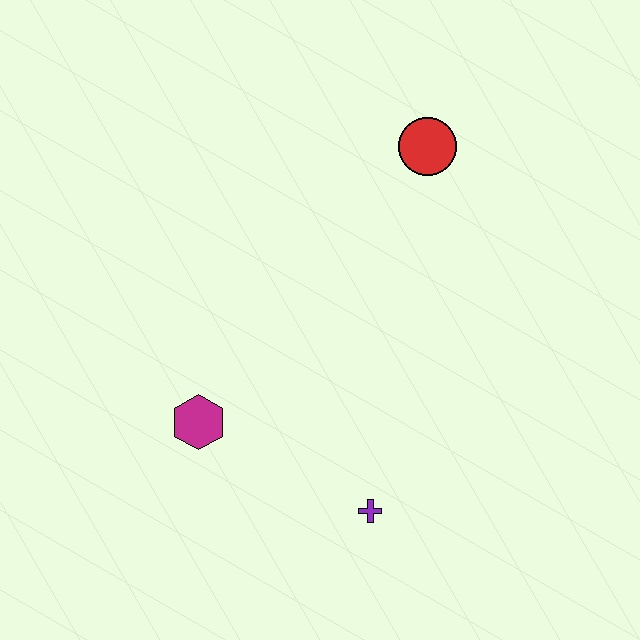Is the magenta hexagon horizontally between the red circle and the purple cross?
No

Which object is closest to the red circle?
The magenta hexagon is closest to the red circle.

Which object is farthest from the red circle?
The purple cross is farthest from the red circle.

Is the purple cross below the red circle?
Yes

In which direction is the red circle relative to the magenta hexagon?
The red circle is above the magenta hexagon.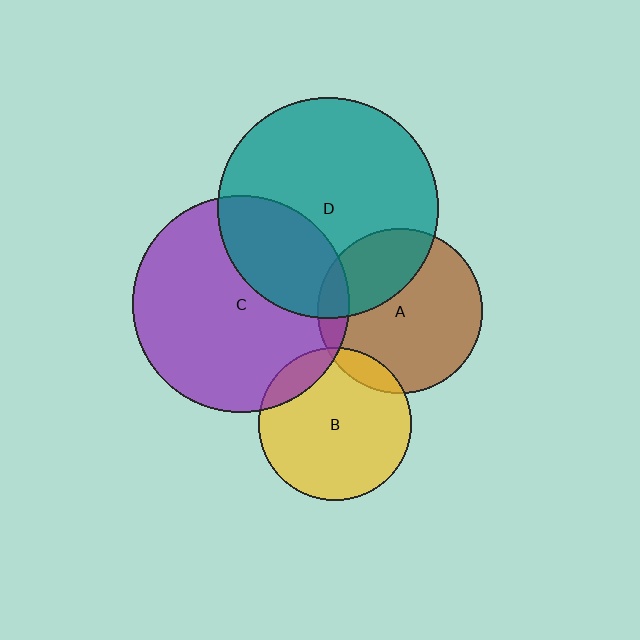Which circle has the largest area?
Circle D (teal).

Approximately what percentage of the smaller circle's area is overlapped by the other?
Approximately 10%.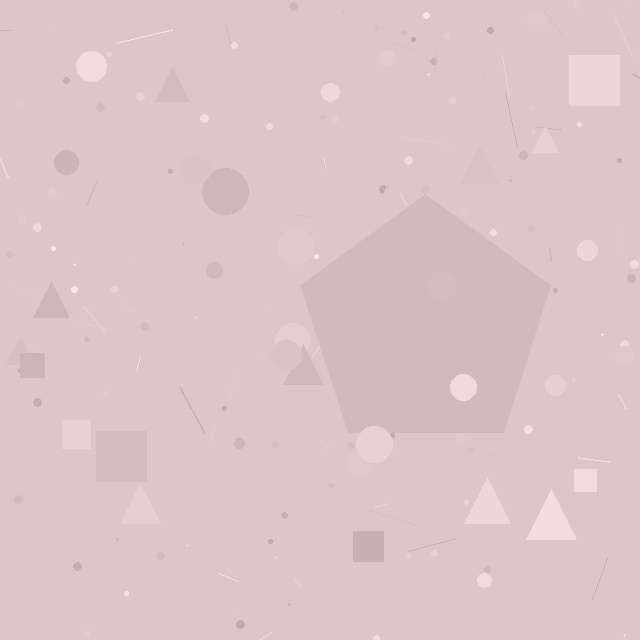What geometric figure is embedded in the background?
A pentagon is embedded in the background.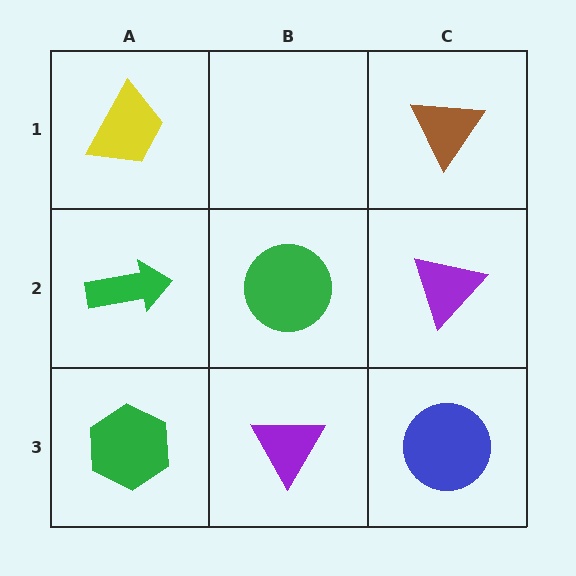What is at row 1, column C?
A brown triangle.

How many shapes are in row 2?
3 shapes.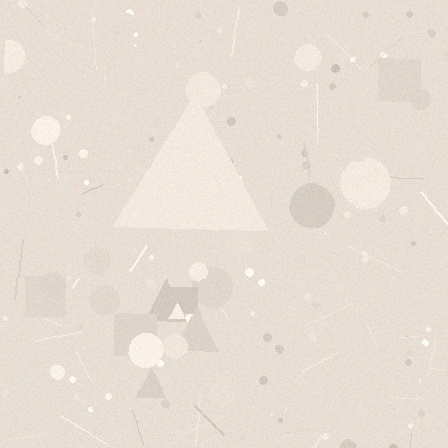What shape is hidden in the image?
A triangle is hidden in the image.